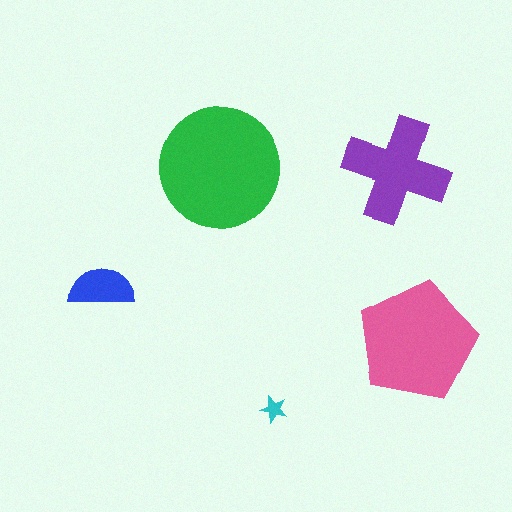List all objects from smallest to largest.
The cyan star, the blue semicircle, the purple cross, the pink pentagon, the green circle.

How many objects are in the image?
There are 5 objects in the image.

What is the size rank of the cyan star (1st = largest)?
5th.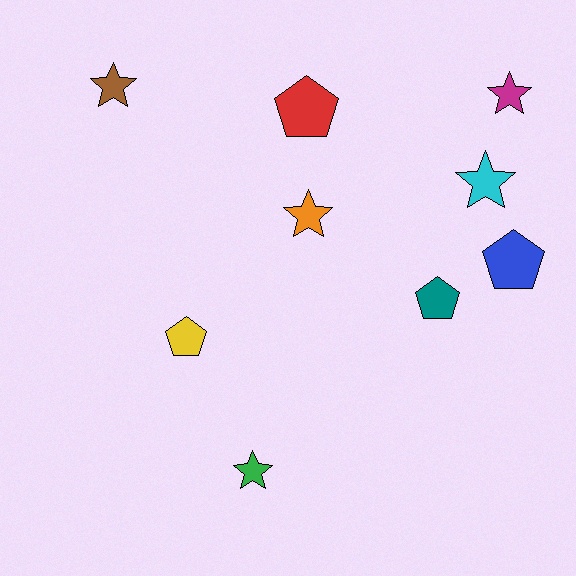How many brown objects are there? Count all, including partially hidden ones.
There is 1 brown object.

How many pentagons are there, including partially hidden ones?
There are 4 pentagons.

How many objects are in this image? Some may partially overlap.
There are 9 objects.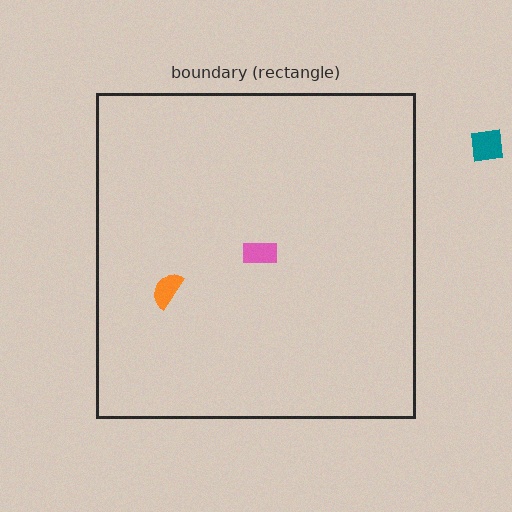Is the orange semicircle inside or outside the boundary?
Inside.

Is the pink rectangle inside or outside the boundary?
Inside.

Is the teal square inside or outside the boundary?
Outside.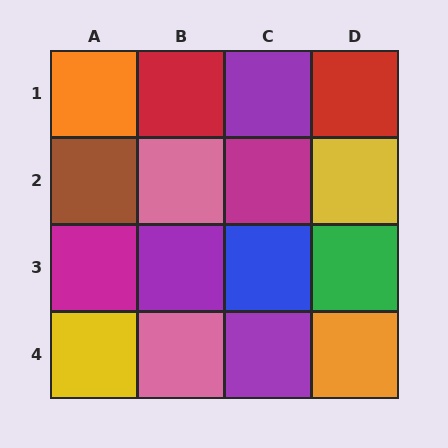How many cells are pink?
2 cells are pink.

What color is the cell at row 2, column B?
Pink.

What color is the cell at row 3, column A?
Magenta.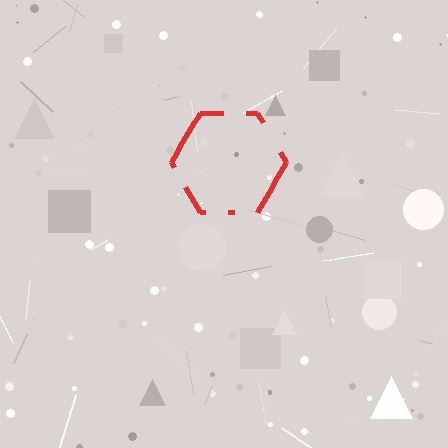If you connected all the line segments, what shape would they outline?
They would outline a hexagon.